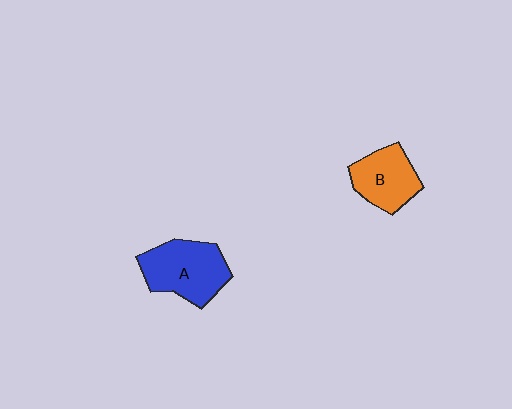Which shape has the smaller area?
Shape B (orange).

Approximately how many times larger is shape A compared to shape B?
Approximately 1.3 times.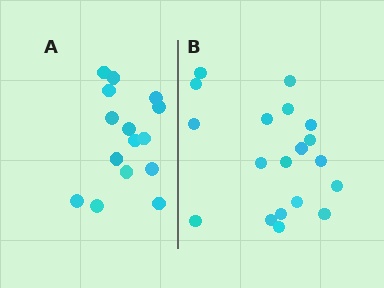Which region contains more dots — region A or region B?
Region B (the right region) has more dots.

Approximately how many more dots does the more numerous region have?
Region B has about 4 more dots than region A.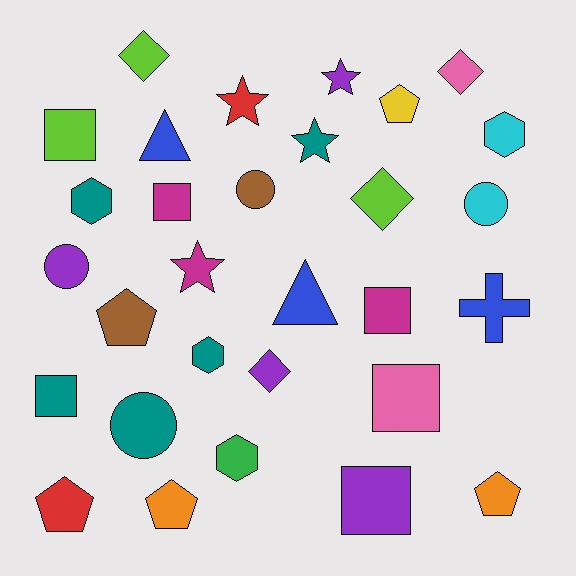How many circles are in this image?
There are 4 circles.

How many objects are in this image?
There are 30 objects.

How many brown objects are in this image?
There are 2 brown objects.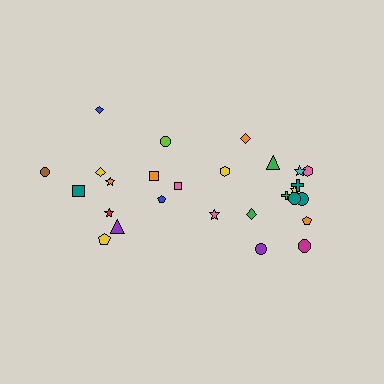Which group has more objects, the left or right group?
The right group.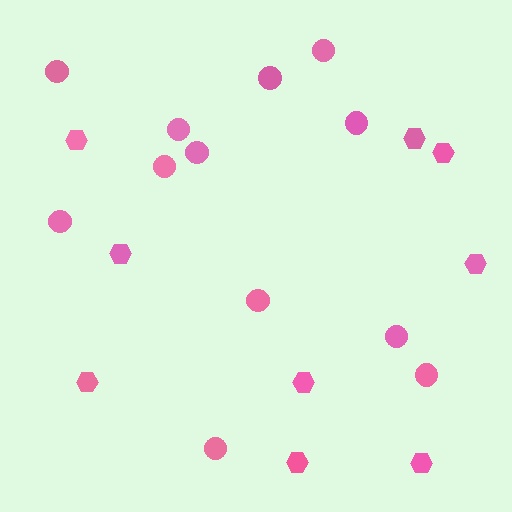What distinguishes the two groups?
There are 2 groups: one group of circles (12) and one group of hexagons (9).